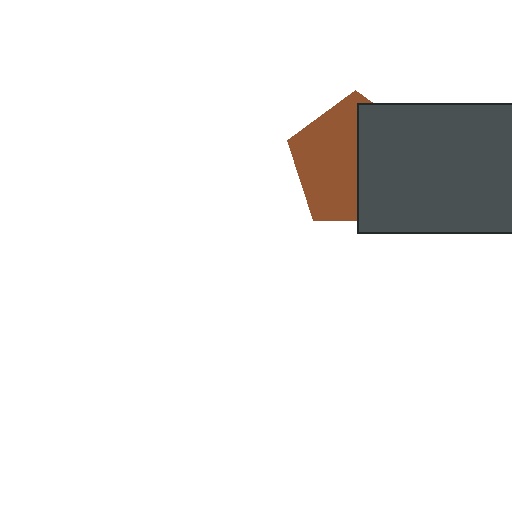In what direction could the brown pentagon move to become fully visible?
The brown pentagon could move left. That would shift it out from behind the dark gray rectangle entirely.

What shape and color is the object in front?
The object in front is a dark gray rectangle.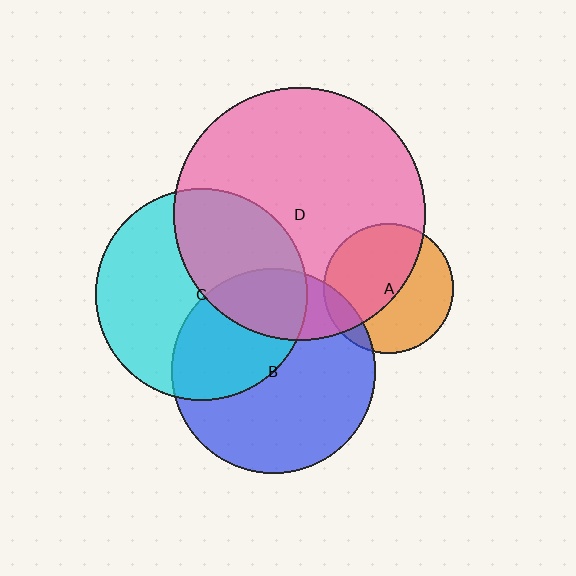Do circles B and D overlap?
Yes.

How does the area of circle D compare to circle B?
Approximately 1.5 times.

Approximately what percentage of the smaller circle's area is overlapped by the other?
Approximately 25%.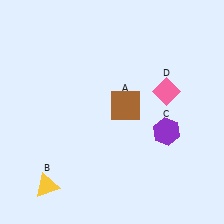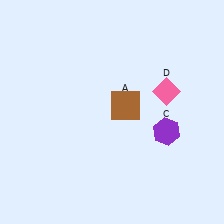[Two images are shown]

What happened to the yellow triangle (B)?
The yellow triangle (B) was removed in Image 2. It was in the bottom-left area of Image 1.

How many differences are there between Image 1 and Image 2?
There is 1 difference between the two images.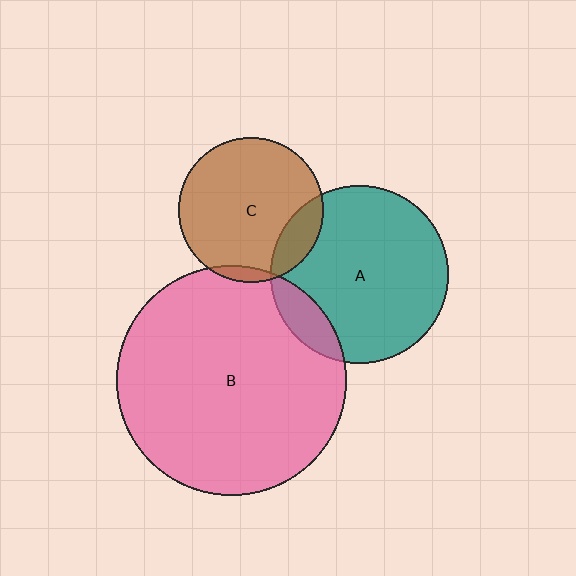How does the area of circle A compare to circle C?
Approximately 1.5 times.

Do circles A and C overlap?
Yes.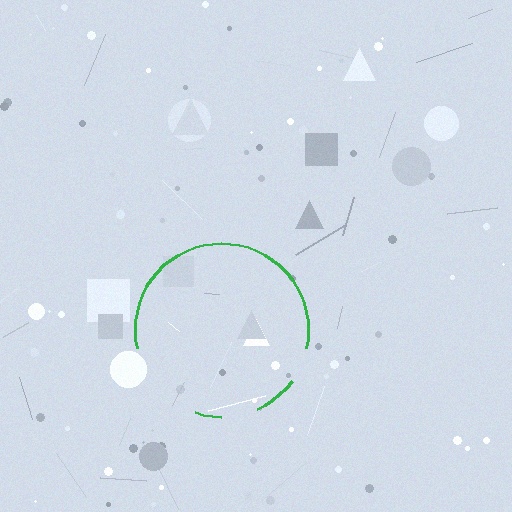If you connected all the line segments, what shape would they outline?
They would outline a circle.